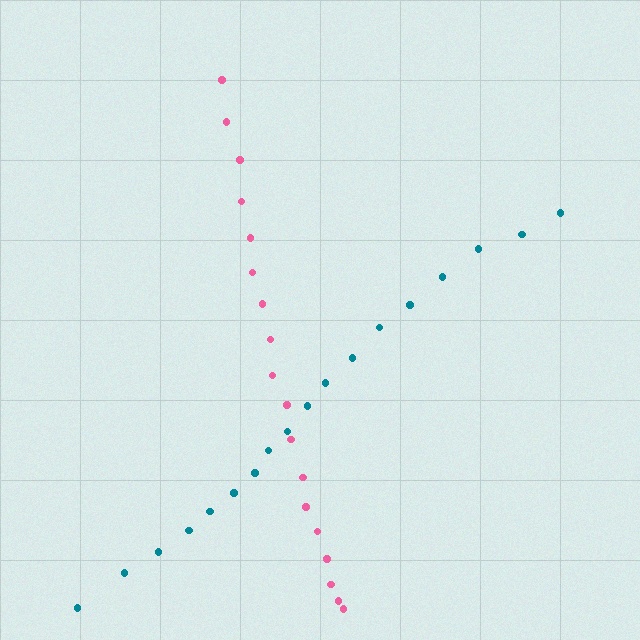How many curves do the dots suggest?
There are 2 distinct paths.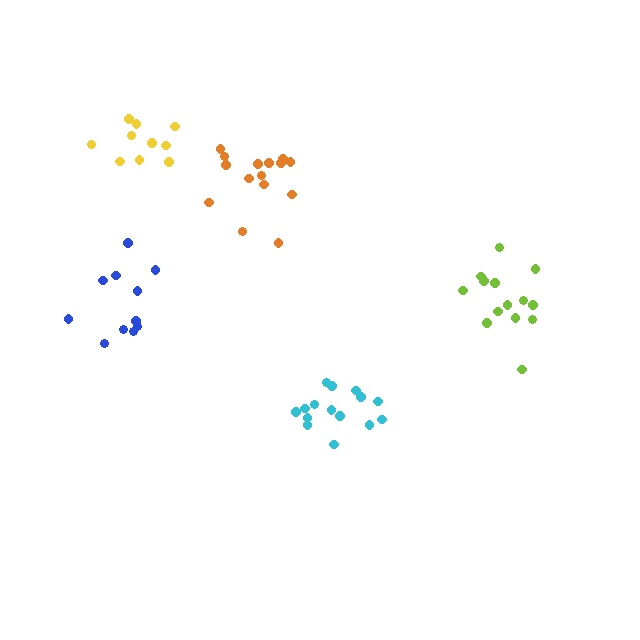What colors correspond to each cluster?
The clusters are colored: orange, lime, yellow, blue, cyan.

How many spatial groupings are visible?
There are 5 spatial groupings.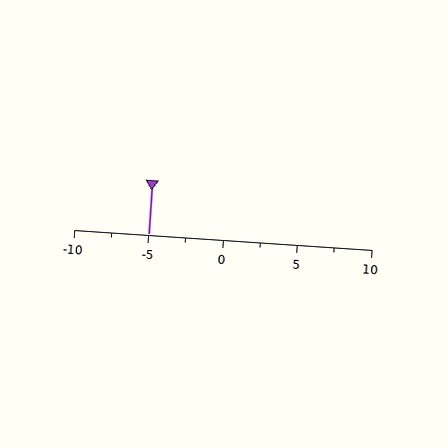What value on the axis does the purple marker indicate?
The marker indicates approximately -5.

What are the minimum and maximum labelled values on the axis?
The axis runs from -10 to 10.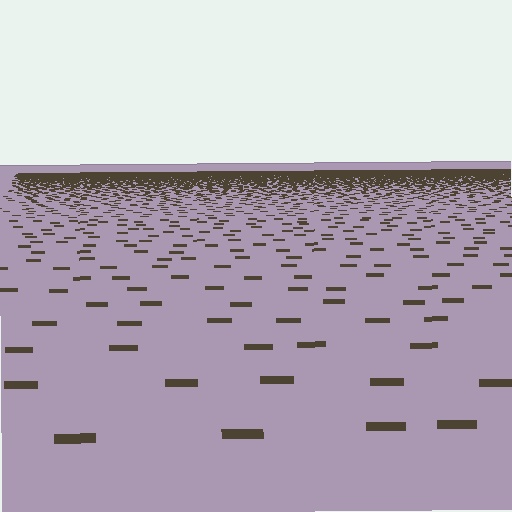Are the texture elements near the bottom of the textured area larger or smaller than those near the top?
Larger. Near the bottom, elements are closer to the viewer and appear at a bigger on-screen size.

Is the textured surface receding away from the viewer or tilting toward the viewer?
The surface is receding away from the viewer. Texture elements get smaller and denser toward the top.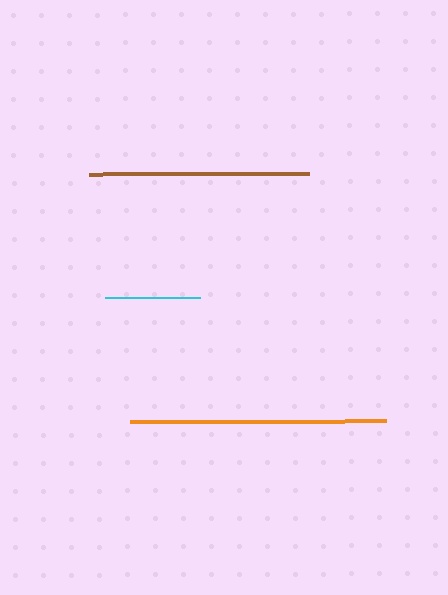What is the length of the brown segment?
The brown segment is approximately 220 pixels long.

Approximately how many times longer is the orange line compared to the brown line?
The orange line is approximately 1.2 times the length of the brown line.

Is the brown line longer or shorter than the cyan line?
The brown line is longer than the cyan line.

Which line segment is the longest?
The orange line is the longest at approximately 256 pixels.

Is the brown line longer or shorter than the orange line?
The orange line is longer than the brown line.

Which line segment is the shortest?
The cyan line is the shortest at approximately 95 pixels.